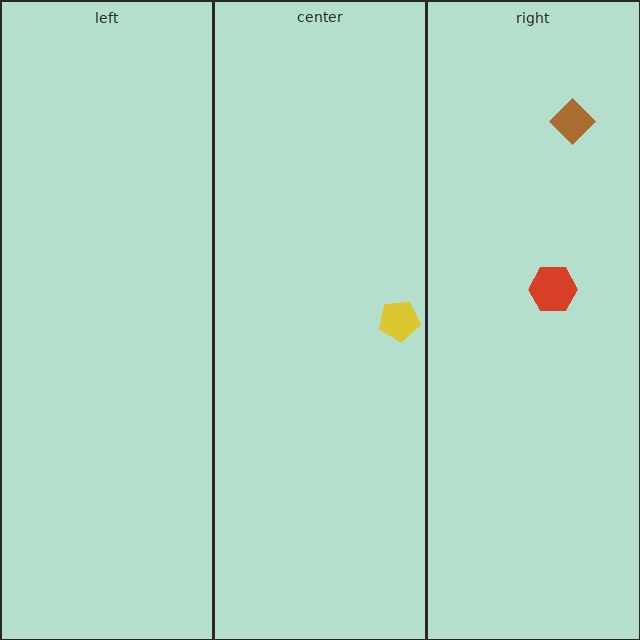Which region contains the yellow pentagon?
The center region.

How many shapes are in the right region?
2.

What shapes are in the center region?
The yellow pentagon.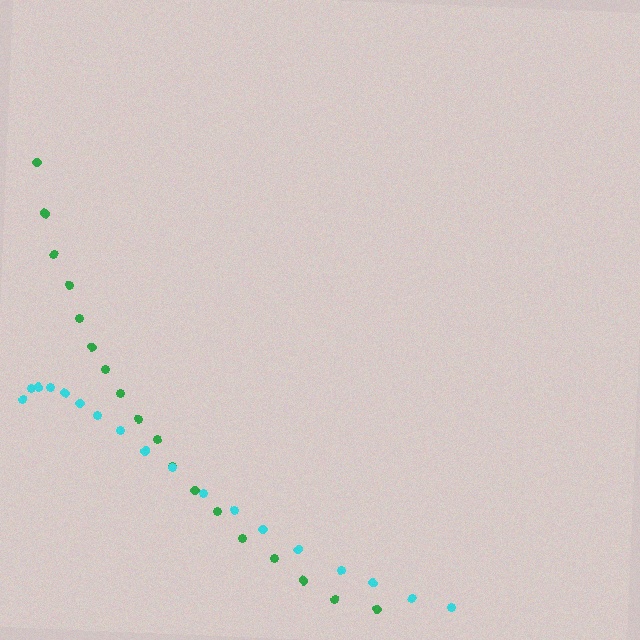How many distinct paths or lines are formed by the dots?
There are 2 distinct paths.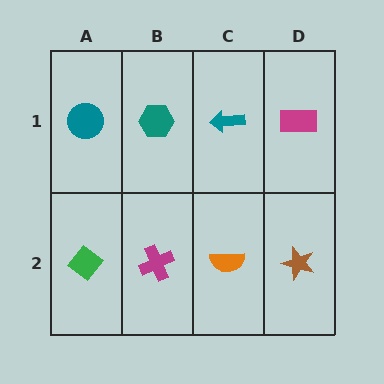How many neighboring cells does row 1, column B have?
3.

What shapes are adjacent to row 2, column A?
A teal circle (row 1, column A), a magenta cross (row 2, column B).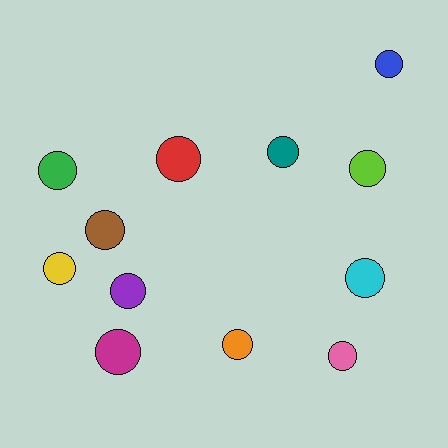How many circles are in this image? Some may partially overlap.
There are 12 circles.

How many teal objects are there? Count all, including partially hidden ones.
There is 1 teal object.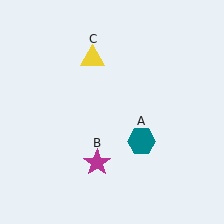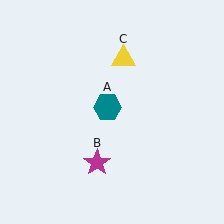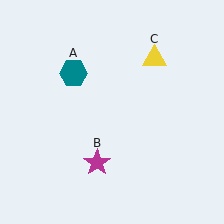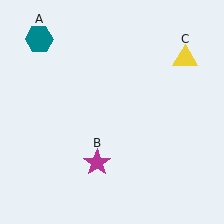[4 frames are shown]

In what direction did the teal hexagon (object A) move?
The teal hexagon (object A) moved up and to the left.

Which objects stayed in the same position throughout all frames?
Magenta star (object B) remained stationary.